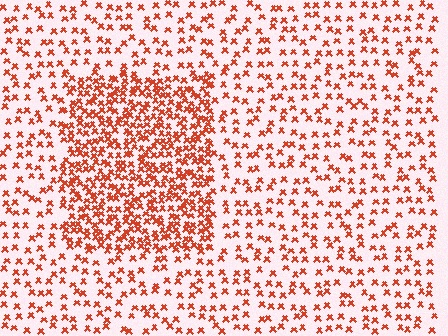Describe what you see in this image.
The image contains small red elements arranged at two different densities. A rectangle-shaped region is visible where the elements are more densely packed than the surrounding area.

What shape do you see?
I see a rectangle.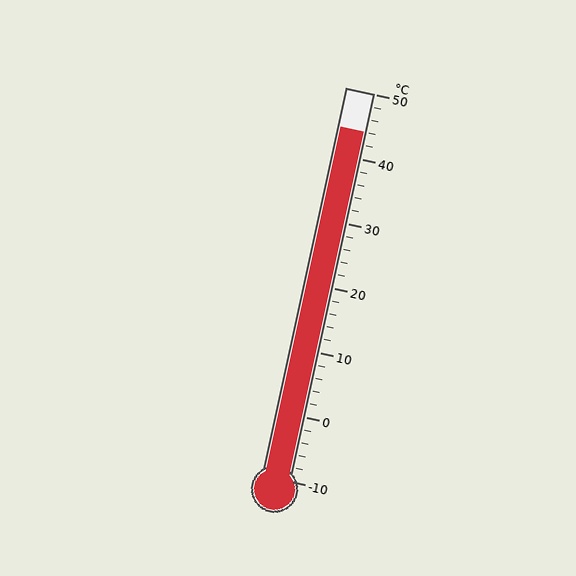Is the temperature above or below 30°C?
The temperature is above 30°C.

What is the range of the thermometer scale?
The thermometer scale ranges from -10°C to 50°C.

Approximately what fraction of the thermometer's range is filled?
The thermometer is filled to approximately 90% of its range.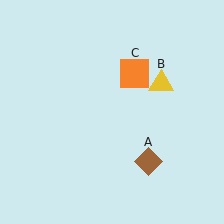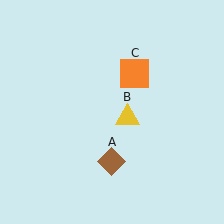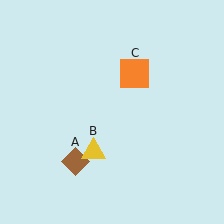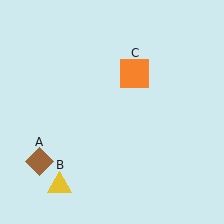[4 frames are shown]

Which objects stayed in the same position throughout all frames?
Orange square (object C) remained stationary.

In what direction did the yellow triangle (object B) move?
The yellow triangle (object B) moved down and to the left.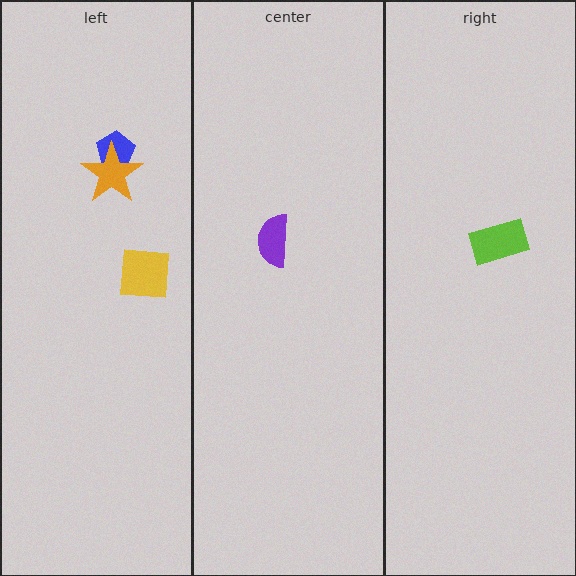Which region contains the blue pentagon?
The left region.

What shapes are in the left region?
The blue pentagon, the orange star, the yellow square.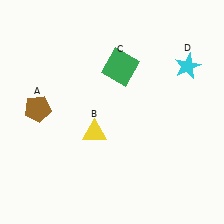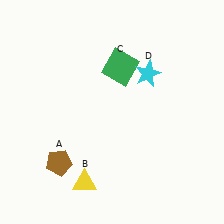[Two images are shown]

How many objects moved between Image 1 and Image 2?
3 objects moved between the two images.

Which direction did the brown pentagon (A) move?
The brown pentagon (A) moved down.